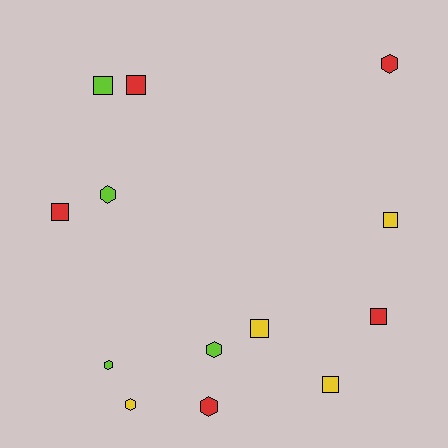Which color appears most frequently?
Red, with 5 objects.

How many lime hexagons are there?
There are 3 lime hexagons.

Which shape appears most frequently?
Square, with 7 objects.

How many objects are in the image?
There are 13 objects.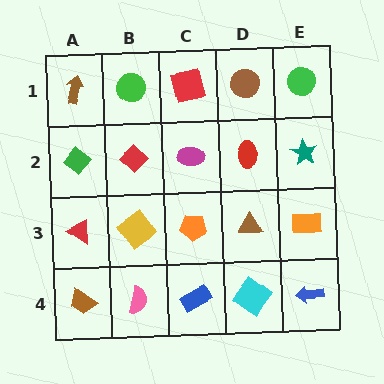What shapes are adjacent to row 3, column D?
A red ellipse (row 2, column D), a cyan diamond (row 4, column D), an orange pentagon (row 3, column C), an orange rectangle (row 3, column E).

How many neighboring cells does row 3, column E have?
3.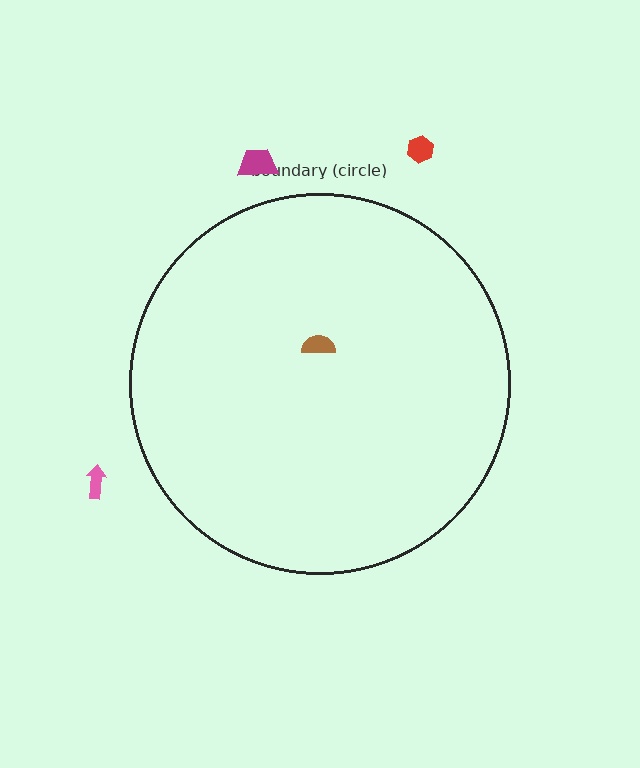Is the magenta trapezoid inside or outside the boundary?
Outside.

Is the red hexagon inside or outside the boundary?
Outside.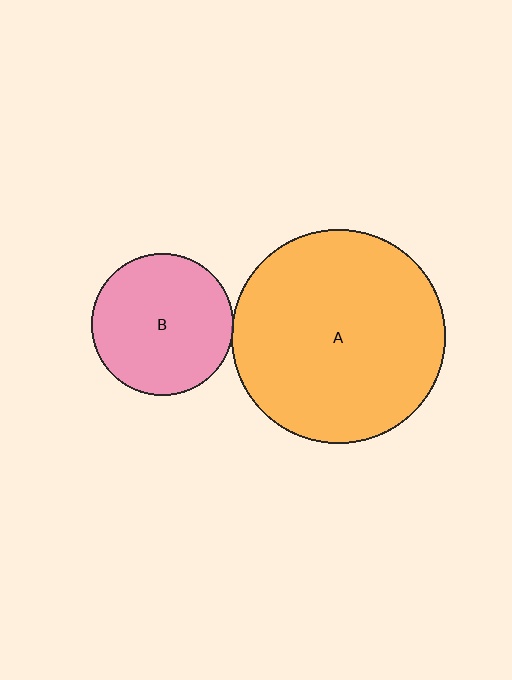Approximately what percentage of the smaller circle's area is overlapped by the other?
Approximately 5%.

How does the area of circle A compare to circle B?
Approximately 2.3 times.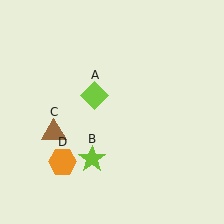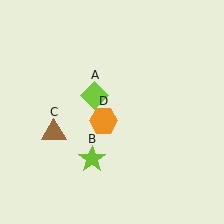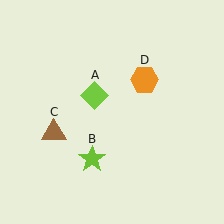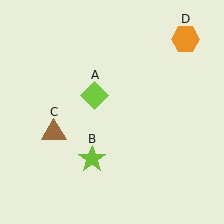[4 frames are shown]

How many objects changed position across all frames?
1 object changed position: orange hexagon (object D).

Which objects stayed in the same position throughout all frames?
Lime diamond (object A) and lime star (object B) and brown triangle (object C) remained stationary.